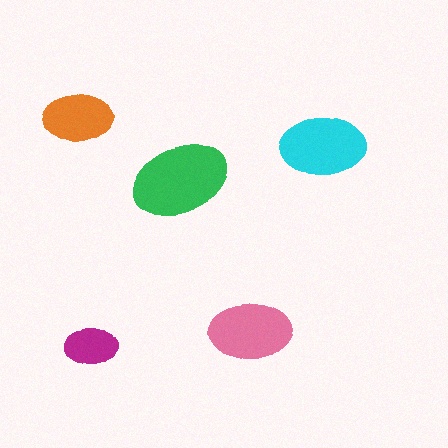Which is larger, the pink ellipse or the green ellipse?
The green one.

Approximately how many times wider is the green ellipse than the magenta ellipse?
About 2 times wider.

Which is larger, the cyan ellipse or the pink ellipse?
The cyan one.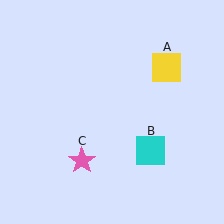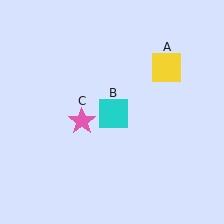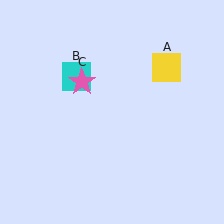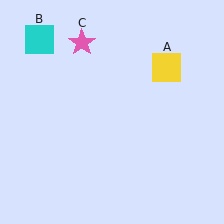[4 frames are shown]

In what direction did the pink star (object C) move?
The pink star (object C) moved up.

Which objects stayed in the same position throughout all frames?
Yellow square (object A) remained stationary.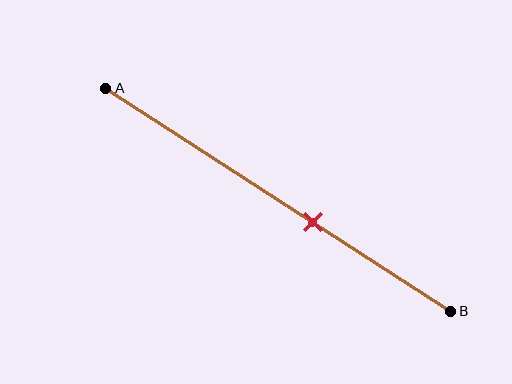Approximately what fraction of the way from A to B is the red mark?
The red mark is approximately 60% of the way from A to B.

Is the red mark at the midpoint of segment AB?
No, the mark is at about 60% from A, not at the 50% midpoint.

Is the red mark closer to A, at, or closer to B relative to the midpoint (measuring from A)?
The red mark is closer to point B than the midpoint of segment AB.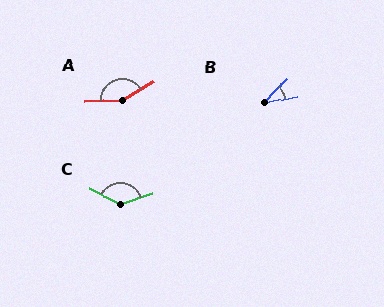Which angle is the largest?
A, at approximately 152 degrees.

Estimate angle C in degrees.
Approximately 137 degrees.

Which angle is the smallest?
B, at approximately 35 degrees.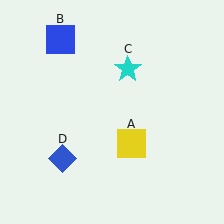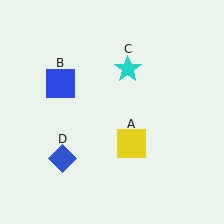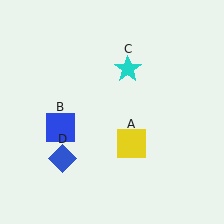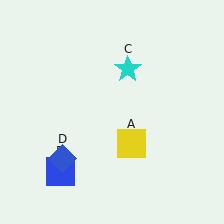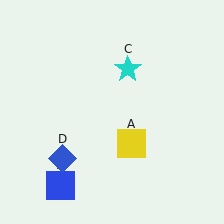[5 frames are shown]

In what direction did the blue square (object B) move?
The blue square (object B) moved down.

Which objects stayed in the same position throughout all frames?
Yellow square (object A) and cyan star (object C) and blue diamond (object D) remained stationary.